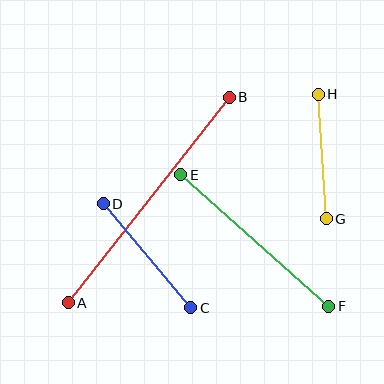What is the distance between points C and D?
The distance is approximately 136 pixels.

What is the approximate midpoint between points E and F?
The midpoint is at approximately (255, 240) pixels.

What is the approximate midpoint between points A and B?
The midpoint is at approximately (149, 200) pixels.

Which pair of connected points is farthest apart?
Points A and B are farthest apart.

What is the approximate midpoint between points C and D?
The midpoint is at approximately (147, 256) pixels.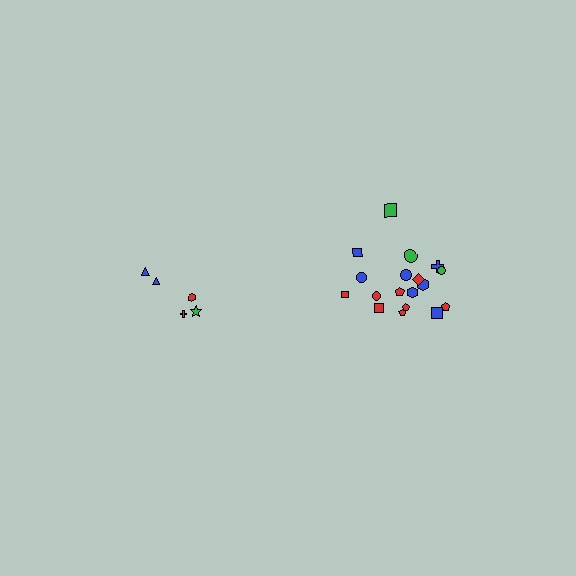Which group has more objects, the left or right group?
The right group.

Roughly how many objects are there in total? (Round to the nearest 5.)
Roughly 25 objects in total.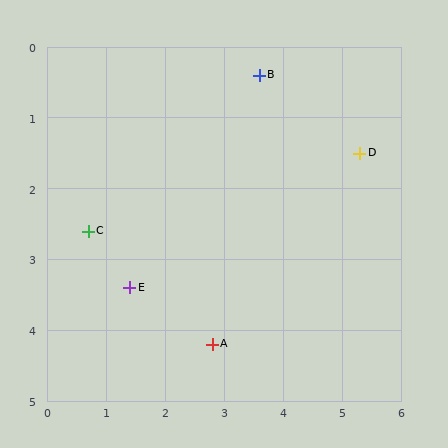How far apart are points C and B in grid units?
Points C and B are about 3.6 grid units apart.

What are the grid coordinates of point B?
Point B is at approximately (3.6, 0.4).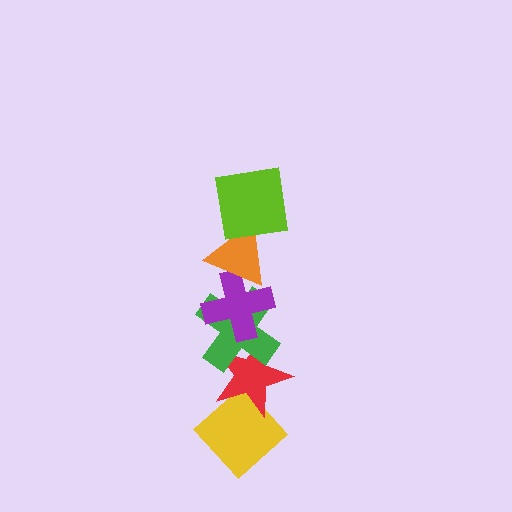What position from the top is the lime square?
The lime square is 1st from the top.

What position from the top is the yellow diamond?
The yellow diamond is 6th from the top.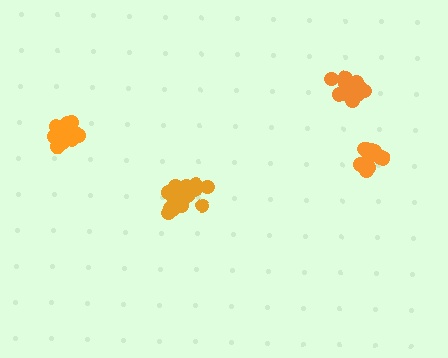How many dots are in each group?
Group 1: 20 dots, Group 2: 18 dots, Group 3: 19 dots, Group 4: 15 dots (72 total).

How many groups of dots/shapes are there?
There are 4 groups.